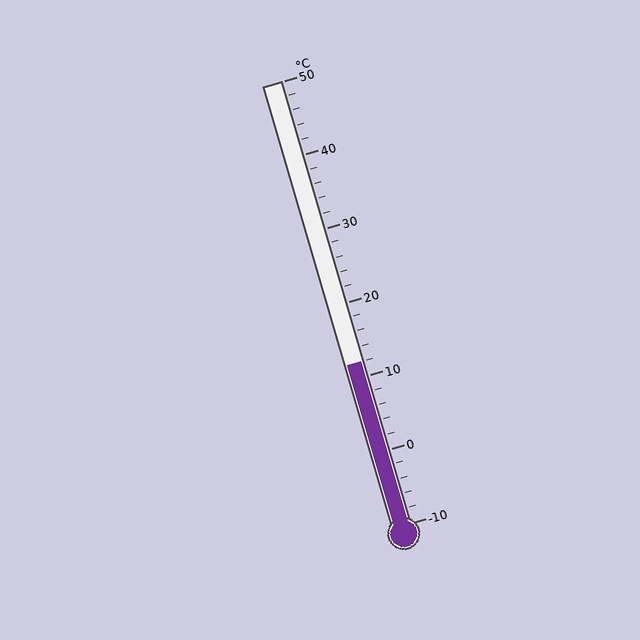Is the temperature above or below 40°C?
The temperature is below 40°C.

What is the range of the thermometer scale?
The thermometer scale ranges from -10°C to 50°C.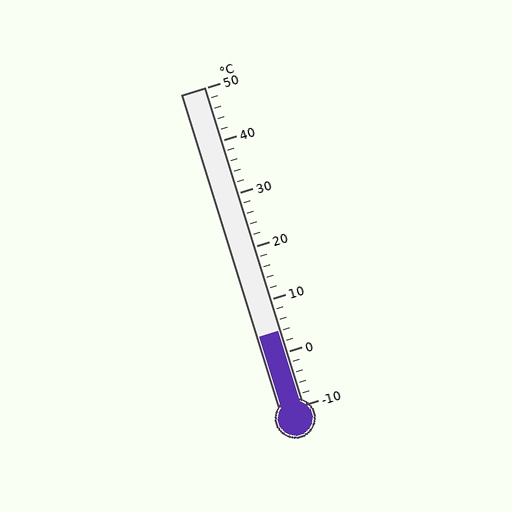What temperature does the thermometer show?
The thermometer shows approximately 4°C.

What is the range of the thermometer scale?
The thermometer scale ranges from -10°C to 50°C.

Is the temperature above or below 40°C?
The temperature is below 40°C.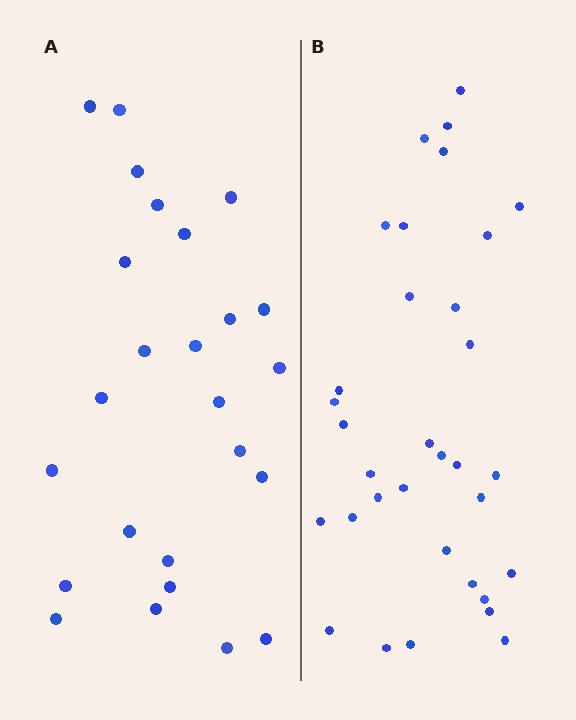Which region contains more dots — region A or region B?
Region B (the right region) has more dots.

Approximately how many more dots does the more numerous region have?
Region B has roughly 8 or so more dots than region A.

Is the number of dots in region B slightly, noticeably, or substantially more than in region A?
Region B has noticeably more, but not dramatically so. The ratio is roughly 1.3 to 1.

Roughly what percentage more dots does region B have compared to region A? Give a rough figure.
About 30% more.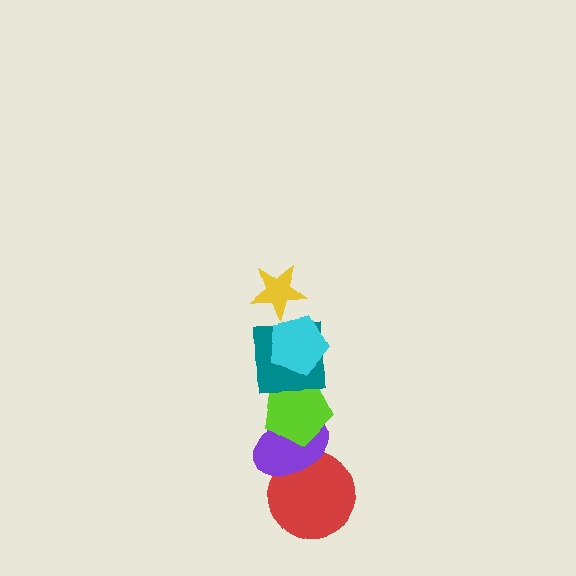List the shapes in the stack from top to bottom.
From top to bottom: the yellow star, the cyan pentagon, the teal square, the lime pentagon, the purple ellipse, the red circle.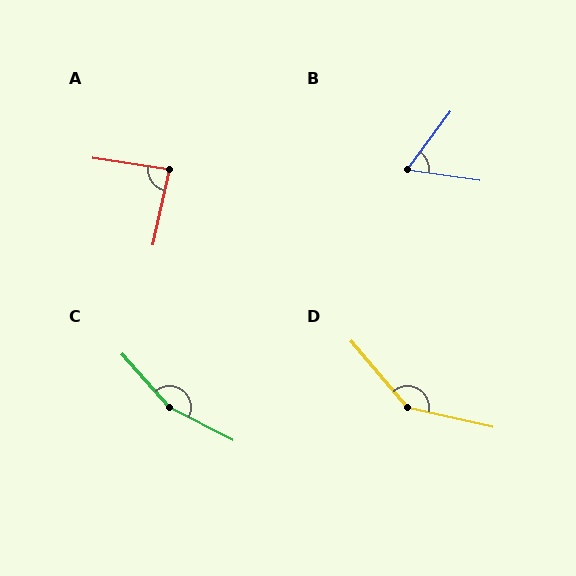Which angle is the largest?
C, at approximately 158 degrees.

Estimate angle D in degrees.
Approximately 143 degrees.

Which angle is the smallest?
B, at approximately 62 degrees.